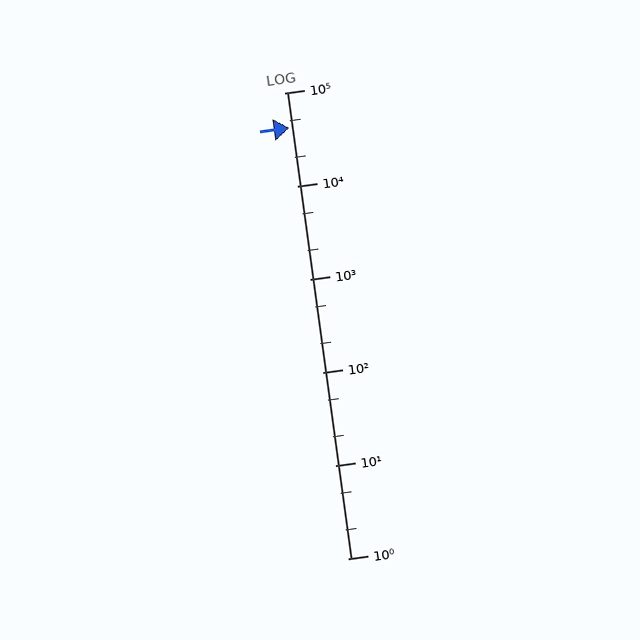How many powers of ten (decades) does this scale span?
The scale spans 5 decades, from 1 to 100000.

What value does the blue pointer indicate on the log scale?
The pointer indicates approximately 42000.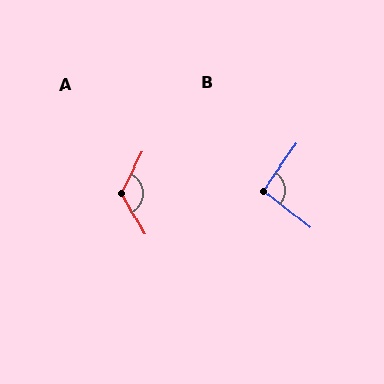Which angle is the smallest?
B, at approximately 93 degrees.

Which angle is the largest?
A, at approximately 123 degrees.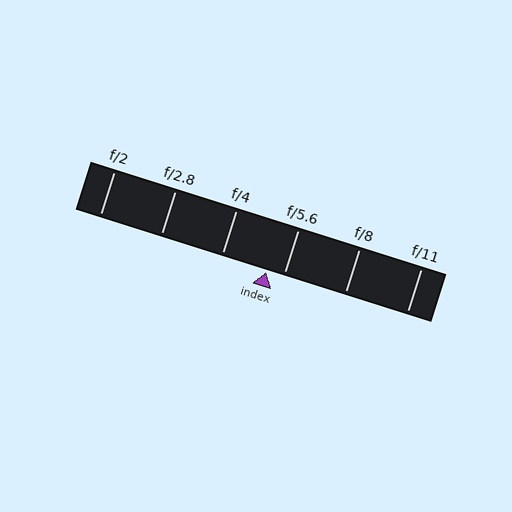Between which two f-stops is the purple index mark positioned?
The index mark is between f/4 and f/5.6.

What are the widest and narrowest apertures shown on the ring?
The widest aperture shown is f/2 and the narrowest is f/11.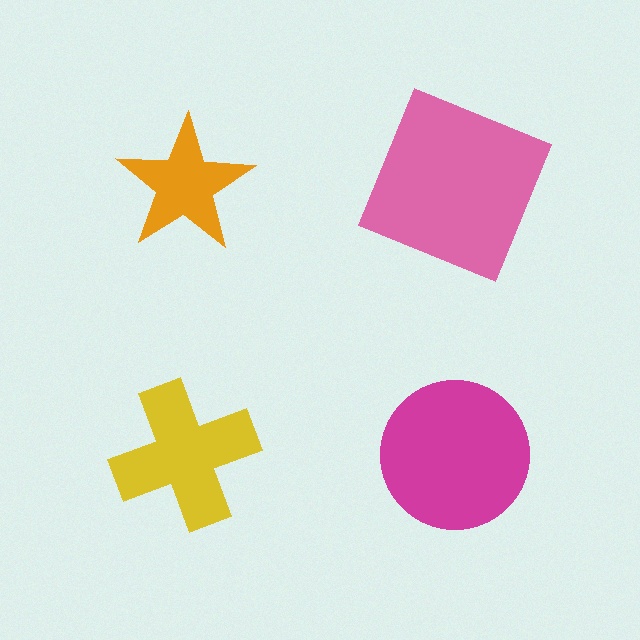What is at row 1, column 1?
An orange star.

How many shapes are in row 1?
2 shapes.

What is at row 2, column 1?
A yellow cross.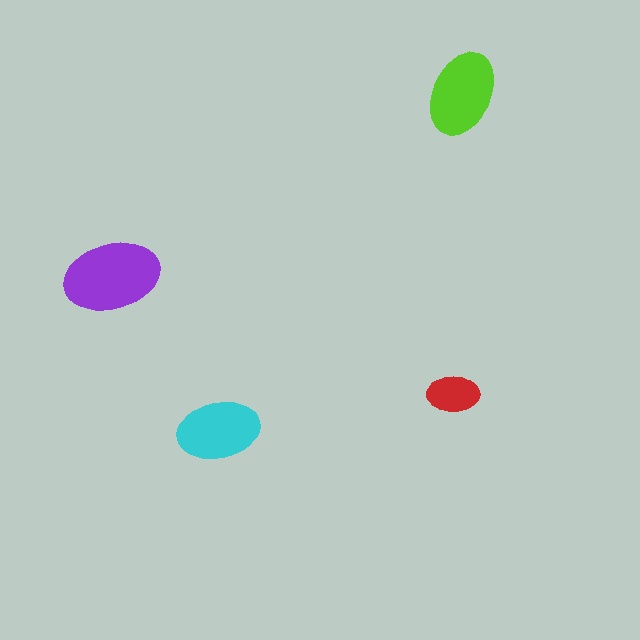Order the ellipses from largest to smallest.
the purple one, the lime one, the cyan one, the red one.